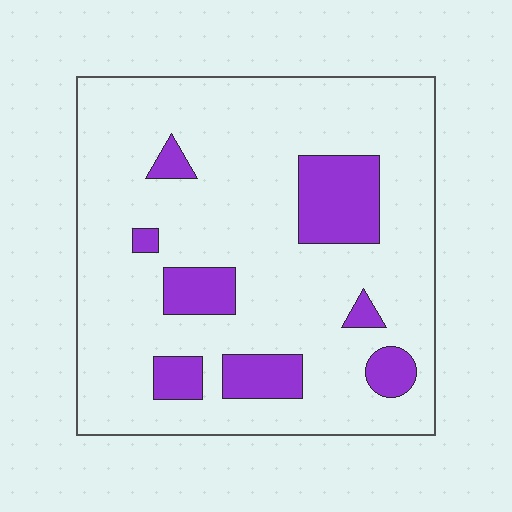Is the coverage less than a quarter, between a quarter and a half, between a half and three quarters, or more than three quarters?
Less than a quarter.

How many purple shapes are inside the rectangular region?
8.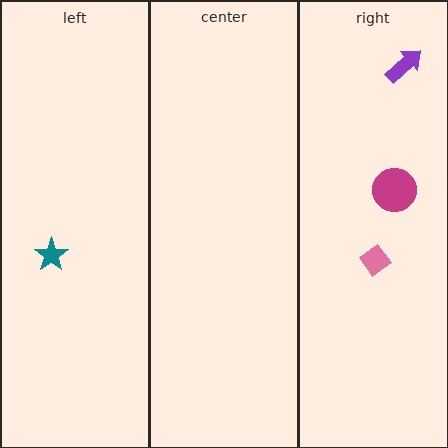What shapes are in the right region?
The pink diamond, the magenta circle, the purple arrow.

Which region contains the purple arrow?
The right region.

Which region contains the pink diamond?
The right region.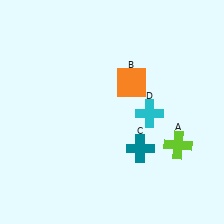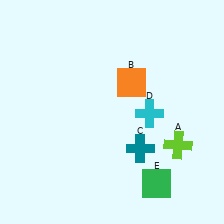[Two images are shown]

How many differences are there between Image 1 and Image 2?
There is 1 difference between the two images.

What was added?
A green square (E) was added in Image 2.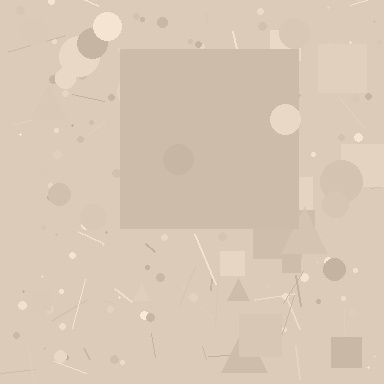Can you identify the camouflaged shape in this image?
The camouflaged shape is a square.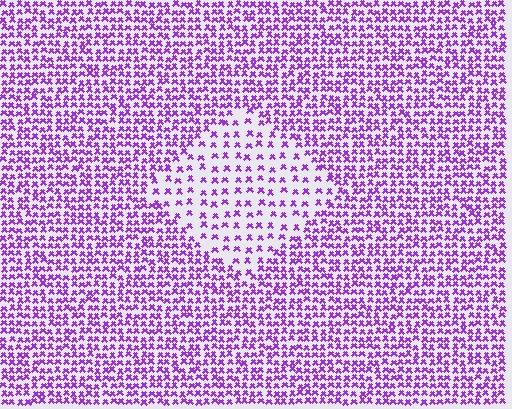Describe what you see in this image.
The image contains small purple elements arranged at two different densities. A diamond-shaped region is visible where the elements are less densely packed than the surrounding area.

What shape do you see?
I see a diamond.